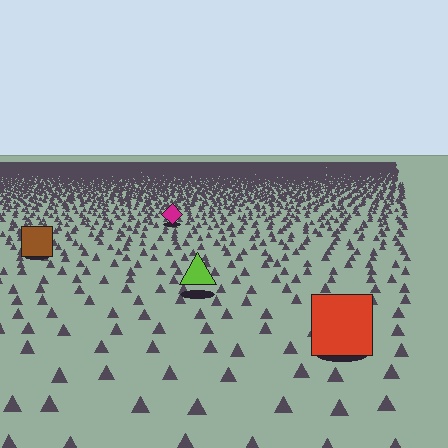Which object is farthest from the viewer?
The magenta diamond is farthest from the viewer. It appears smaller and the ground texture around it is denser.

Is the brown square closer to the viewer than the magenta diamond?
Yes. The brown square is closer — you can tell from the texture gradient: the ground texture is coarser near it.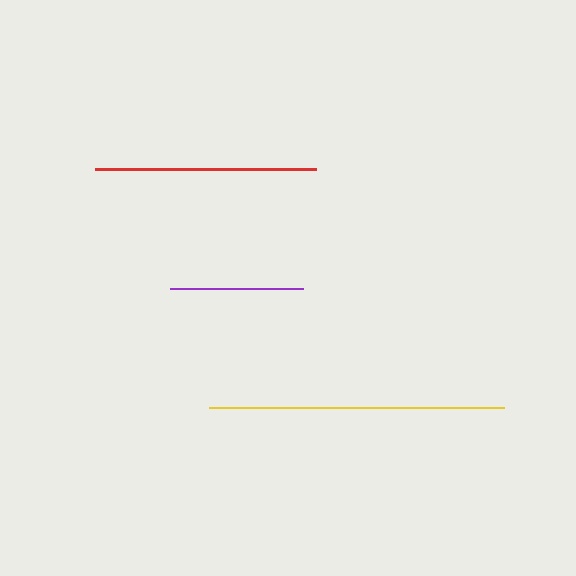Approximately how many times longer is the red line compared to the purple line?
The red line is approximately 1.7 times the length of the purple line.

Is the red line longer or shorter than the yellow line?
The yellow line is longer than the red line.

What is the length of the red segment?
The red segment is approximately 222 pixels long.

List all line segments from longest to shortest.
From longest to shortest: yellow, red, purple.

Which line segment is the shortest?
The purple line is the shortest at approximately 132 pixels.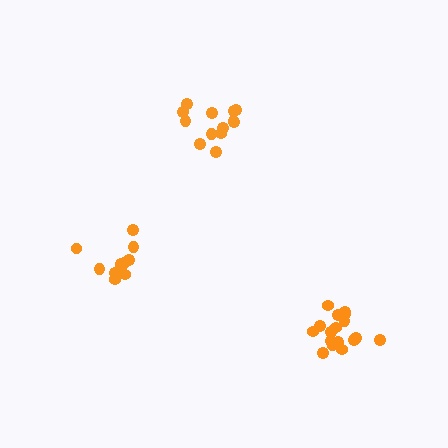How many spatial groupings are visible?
There are 3 spatial groupings.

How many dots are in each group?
Group 1: 12 dots, Group 2: 13 dots, Group 3: 17 dots (42 total).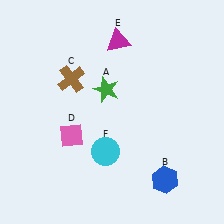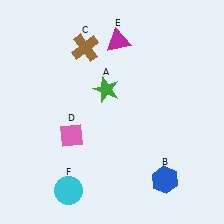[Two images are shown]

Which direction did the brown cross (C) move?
The brown cross (C) moved up.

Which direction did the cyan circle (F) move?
The cyan circle (F) moved down.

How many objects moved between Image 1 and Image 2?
2 objects moved between the two images.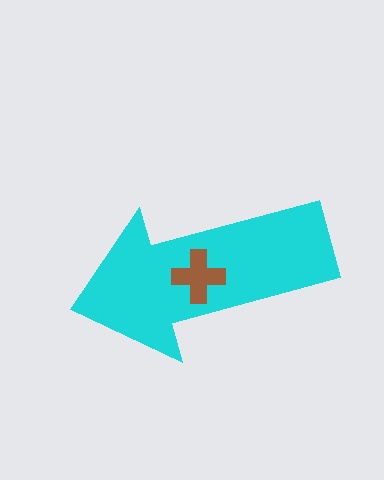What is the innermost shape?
The brown cross.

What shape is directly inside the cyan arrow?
The brown cross.